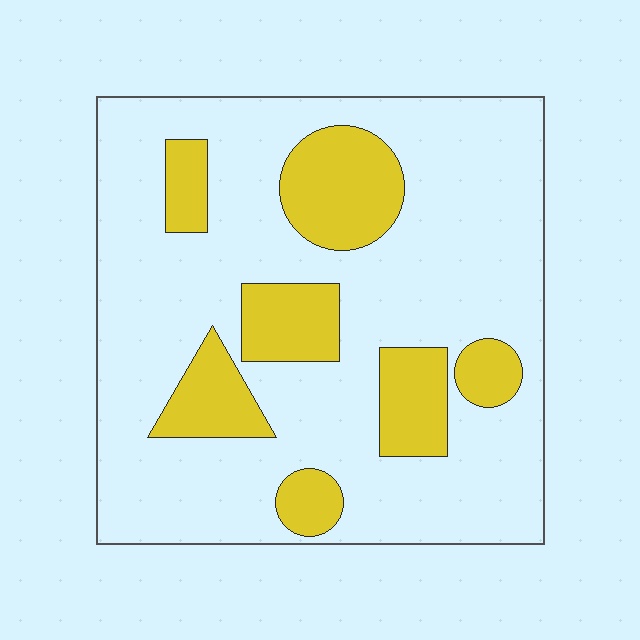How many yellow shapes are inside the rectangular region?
7.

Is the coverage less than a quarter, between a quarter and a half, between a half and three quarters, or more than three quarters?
Less than a quarter.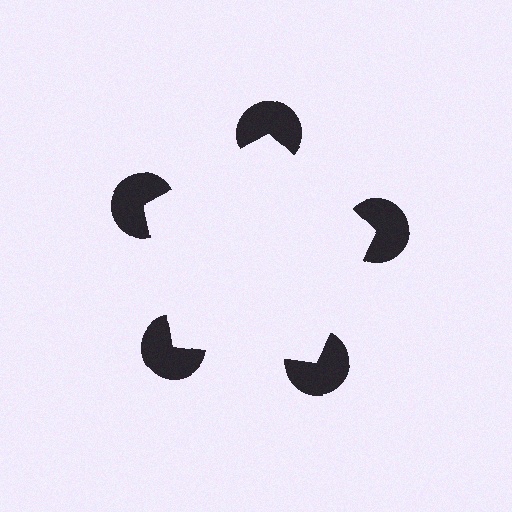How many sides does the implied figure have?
5 sides.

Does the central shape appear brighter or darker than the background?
It typically appears slightly brighter than the background, even though no actual brightness change is drawn.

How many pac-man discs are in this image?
There are 5 — one at each vertex of the illusory pentagon.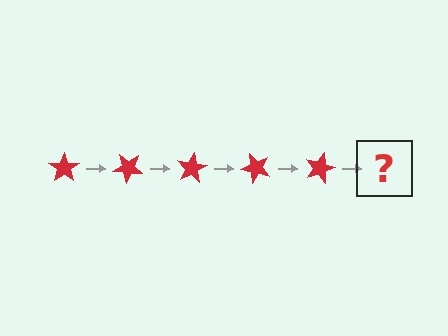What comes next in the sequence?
The next element should be a red star rotated 200 degrees.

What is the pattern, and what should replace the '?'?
The pattern is that the star rotates 40 degrees each step. The '?' should be a red star rotated 200 degrees.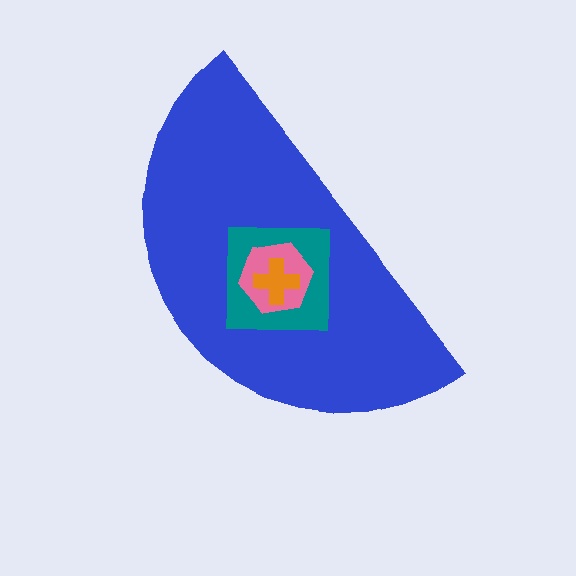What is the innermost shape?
The orange cross.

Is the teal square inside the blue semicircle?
Yes.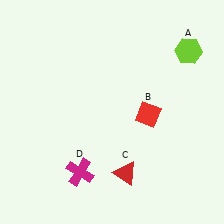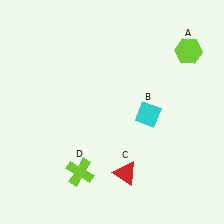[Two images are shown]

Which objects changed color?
B changed from red to cyan. D changed from magenta to lime.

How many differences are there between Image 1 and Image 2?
There are 2 differences between the two images.